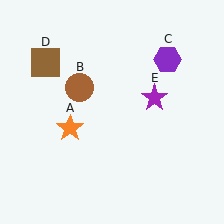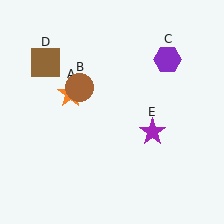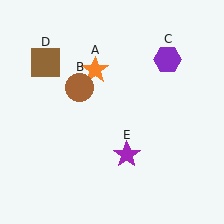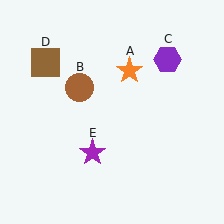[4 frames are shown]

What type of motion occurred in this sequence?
The orange star (object A), purple star (object E) rotated clockwise around the center of the scene.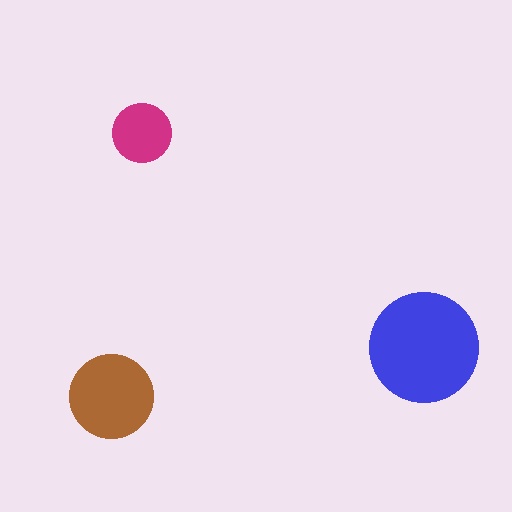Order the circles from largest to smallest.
the blue one, the brown one, the magenta one.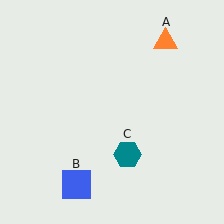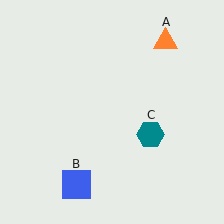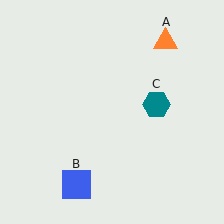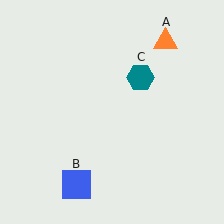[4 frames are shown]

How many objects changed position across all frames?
1 object changed position: teal hexagon (object C).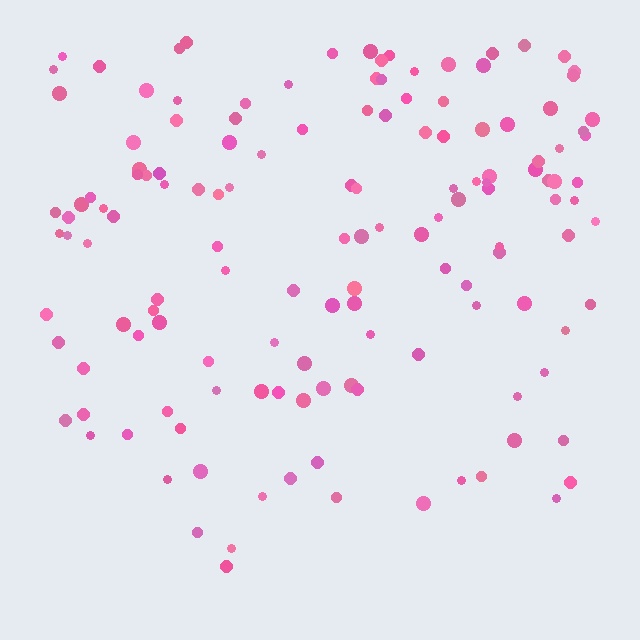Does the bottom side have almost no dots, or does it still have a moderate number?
Still a moderate number, just noticeably fewer than the top.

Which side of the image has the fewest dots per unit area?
The bottom.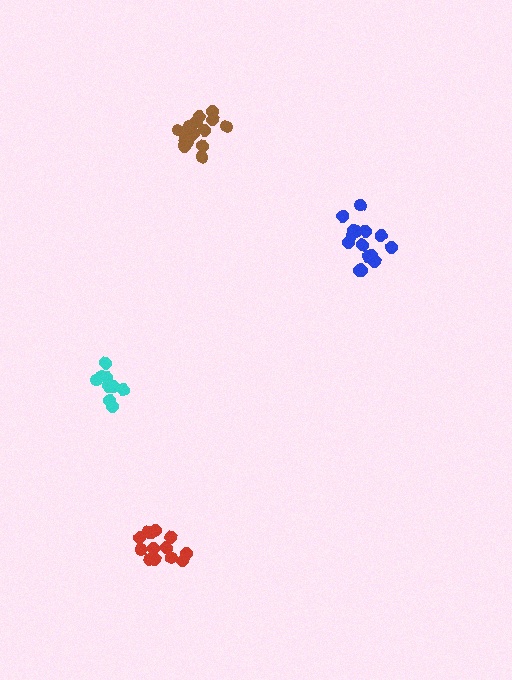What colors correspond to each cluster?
The clusters are colored: brown, blue, red, cyan.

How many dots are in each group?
Group 1: 16 dots, Group 2: 16 dots, Group 3: 13 dots, Group 4: 10 dots (55 total).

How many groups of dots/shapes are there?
There are 4 groups.